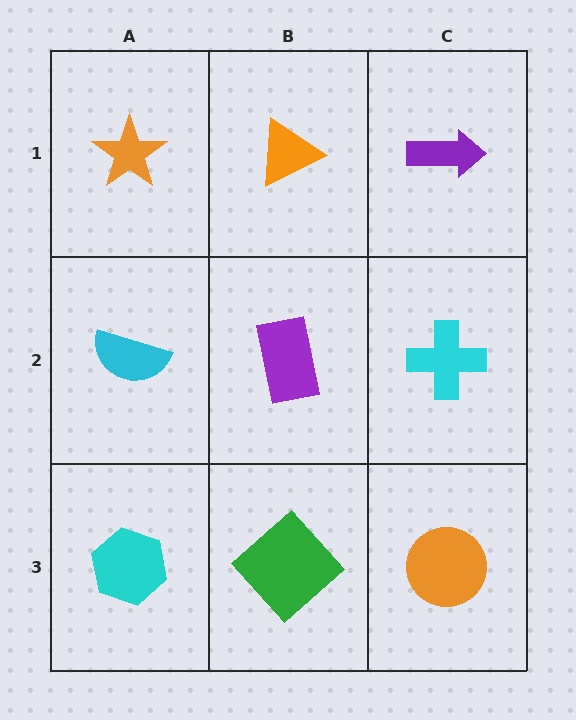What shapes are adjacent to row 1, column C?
A cyan cross (row 2, column C), an orange triangle (row 1, column B).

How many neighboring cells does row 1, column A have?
2.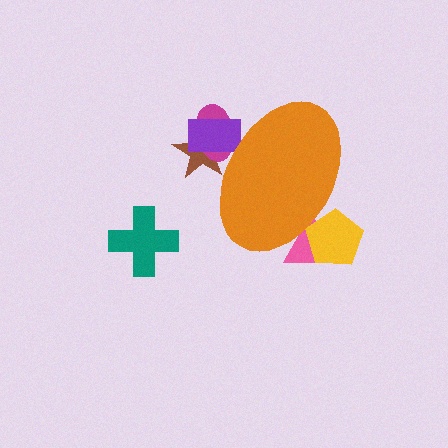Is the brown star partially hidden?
Yes, the brown star is partially hidden behind the orange ellipse.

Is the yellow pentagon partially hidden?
Yes, the yellow pentagon is partially hidden behind the orange ellipse.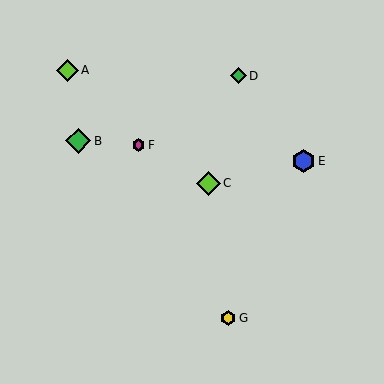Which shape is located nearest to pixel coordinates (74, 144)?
The green diamond (labeled B) at (78, 141) is nearest to that location.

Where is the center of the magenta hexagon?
The center of the magenta hexagon is at (138, 145).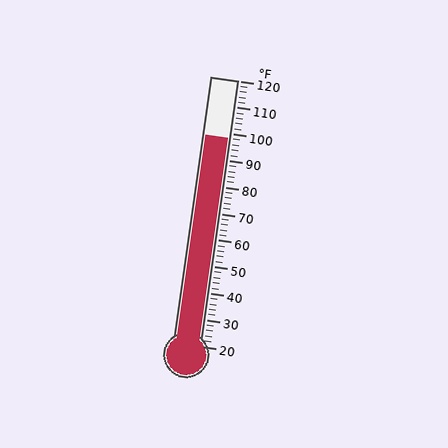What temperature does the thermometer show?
The thermometer shows approximately 98°F.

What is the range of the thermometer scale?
The thermometer scale ranges from 20°F to 120°F.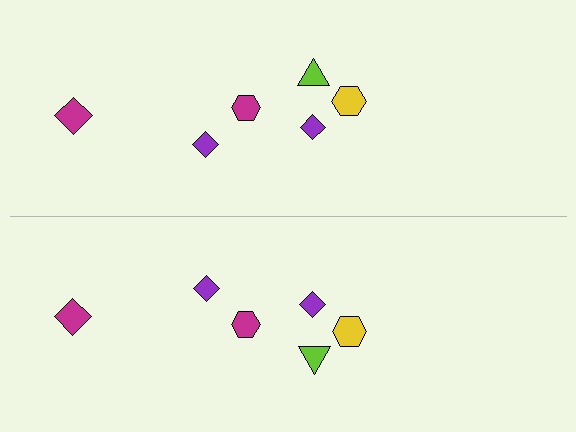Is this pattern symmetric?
Yes, this pattern has bilateral (reflection) symmetry.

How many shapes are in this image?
There are 12 shapes in this image.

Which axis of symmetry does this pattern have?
The pattern has a horizontal axis of symmetry running through the center of the image.